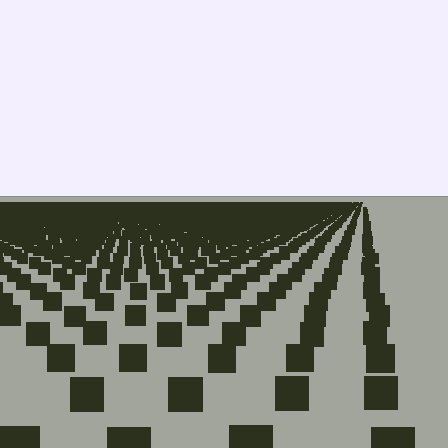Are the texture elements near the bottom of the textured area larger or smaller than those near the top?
Larger. Near the bottom, elements are closer to the viewer and appear at a bigger on-screen size.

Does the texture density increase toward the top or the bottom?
Density increases toward the top.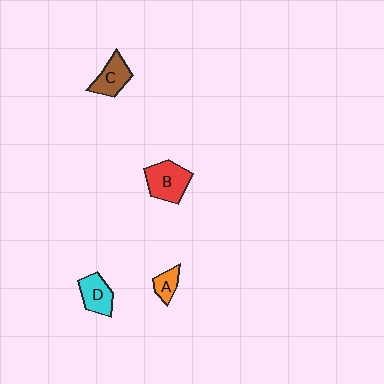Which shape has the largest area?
Shape B (red).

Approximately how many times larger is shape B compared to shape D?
Approximately 1.3 times.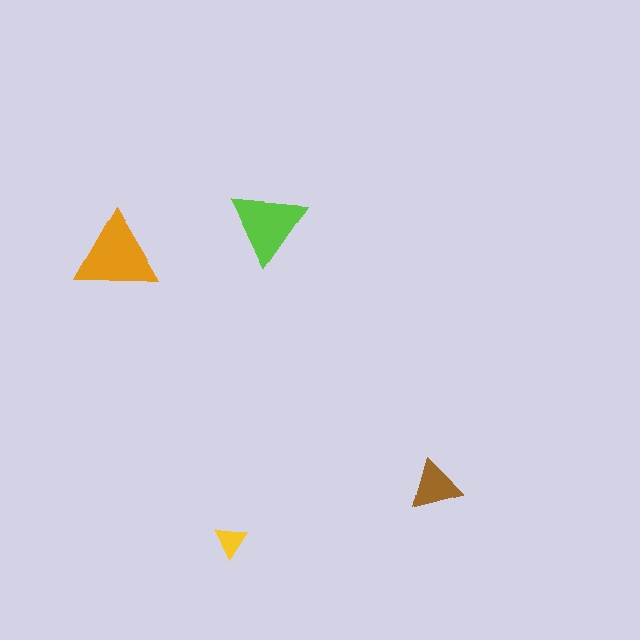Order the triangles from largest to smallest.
the orange one, the lime one, the brown one, the yellow one.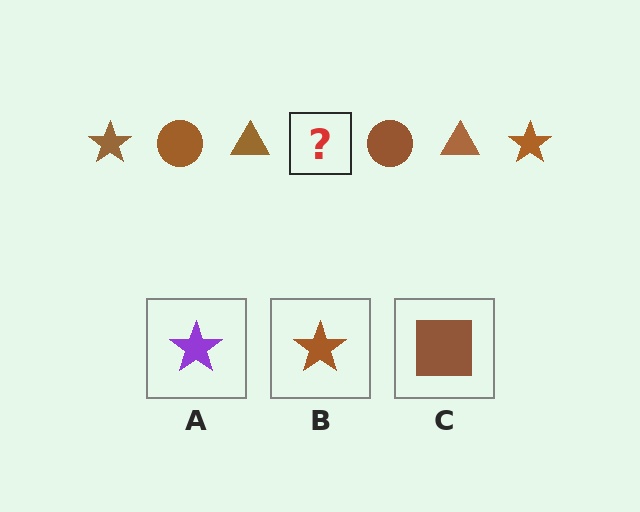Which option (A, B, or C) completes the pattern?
B.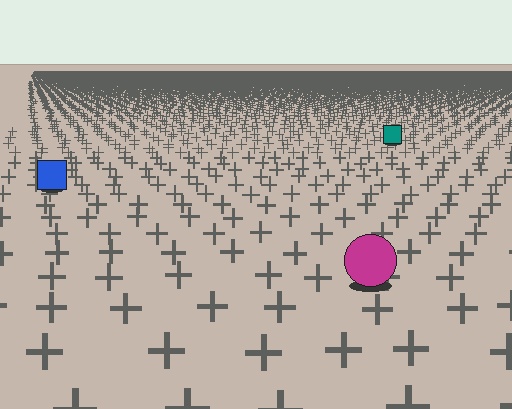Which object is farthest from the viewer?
The teal square is farthest from the viewer. It appears smaller and the ground texture around it is denser.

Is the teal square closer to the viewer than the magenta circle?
No. The magenta circle is closer — you can tell from the texture gradient: the ground texture is coarser near it.